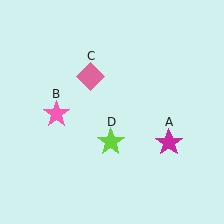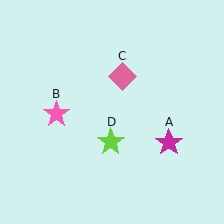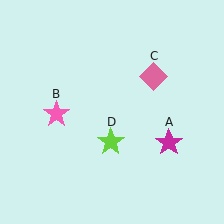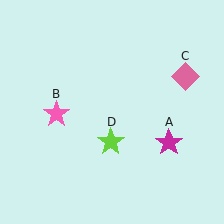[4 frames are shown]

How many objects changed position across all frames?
1 object changed position: pink diamond (object C).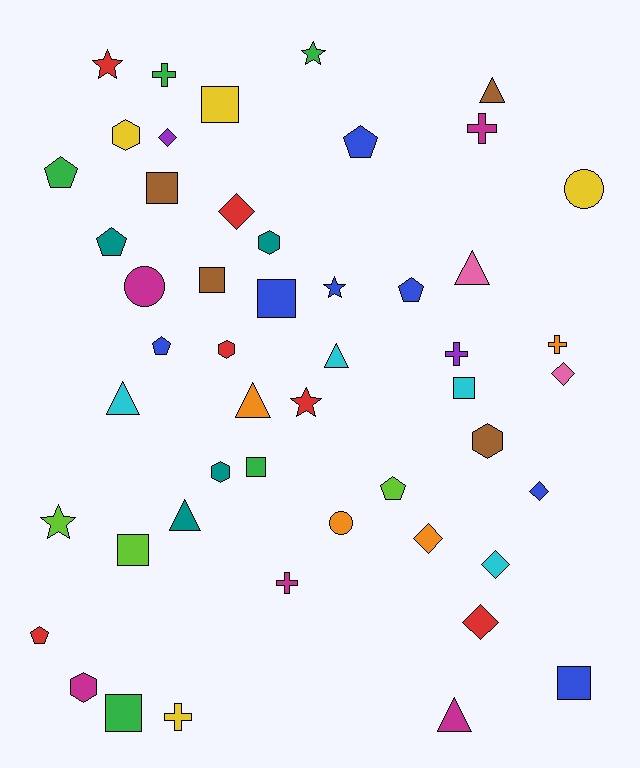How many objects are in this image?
There are 50 objects.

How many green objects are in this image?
There are 5 green objects.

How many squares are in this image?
There are 9 squares.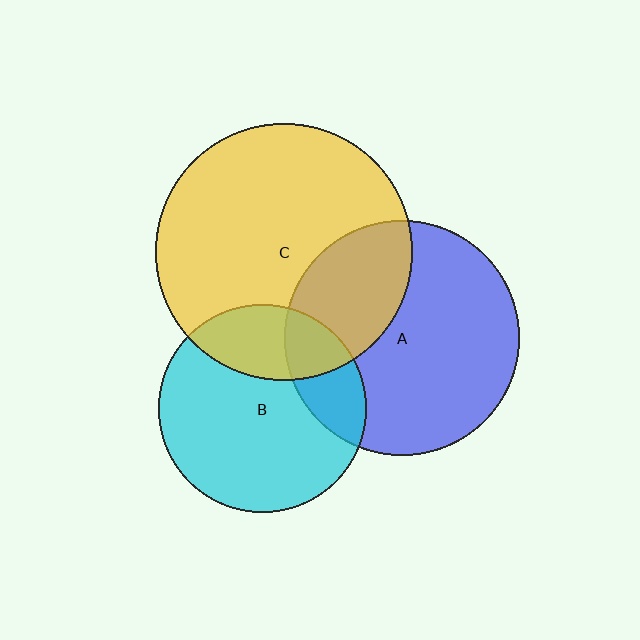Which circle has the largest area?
Circle C (yellow).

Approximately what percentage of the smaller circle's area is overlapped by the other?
Approximately 25%.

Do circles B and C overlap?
Yes.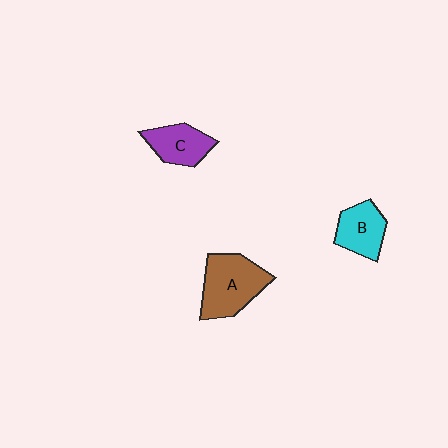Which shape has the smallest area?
Shape C (purple).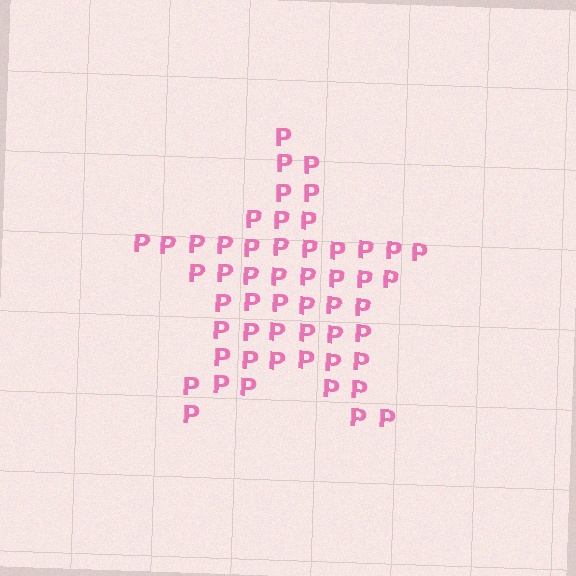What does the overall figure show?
The overall figure shows a star.